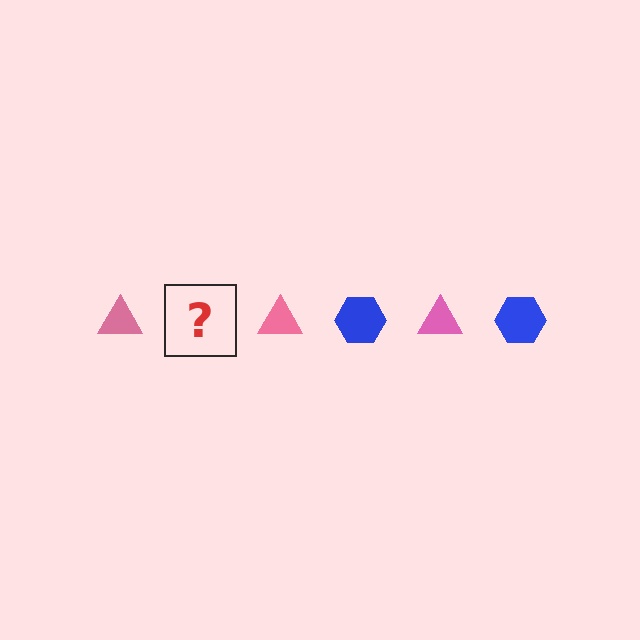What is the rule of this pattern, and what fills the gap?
The rule is that the pattern alternates between pink triangle and blue hexagon. The gap should be filled with a blue hexagon.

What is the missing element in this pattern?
The missing element is a blue hexagon.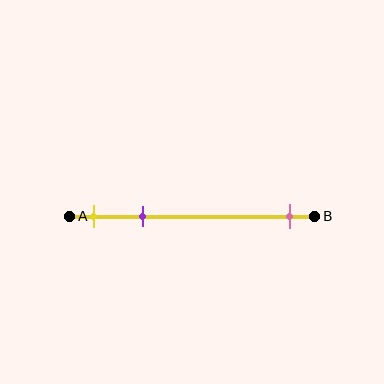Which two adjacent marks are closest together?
The yellow and purple marks are the closest adjacent pair.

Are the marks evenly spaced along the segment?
No, the marks are not evenly spaced.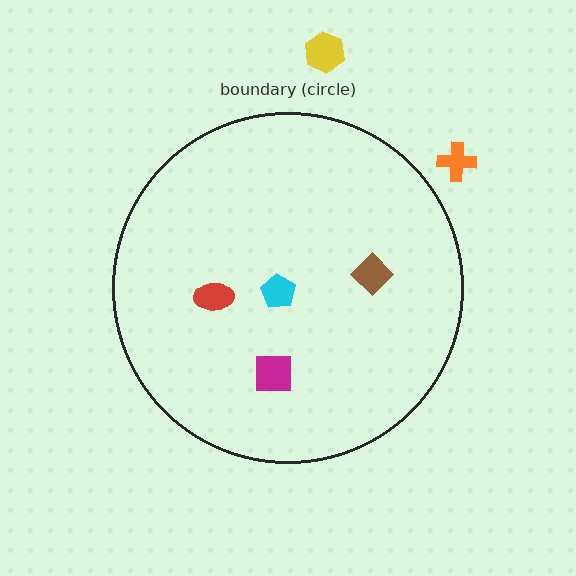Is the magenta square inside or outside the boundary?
Inside.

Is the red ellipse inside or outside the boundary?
Inside.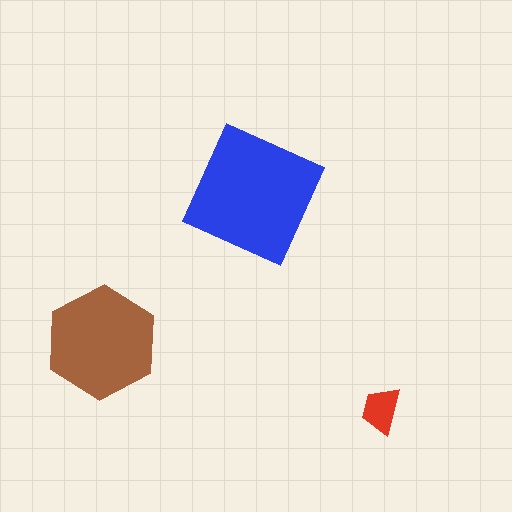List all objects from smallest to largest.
The red trapezoid, the brown hexagon, the blue square.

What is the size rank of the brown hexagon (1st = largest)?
2nd.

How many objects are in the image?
There are 3 objects in the image.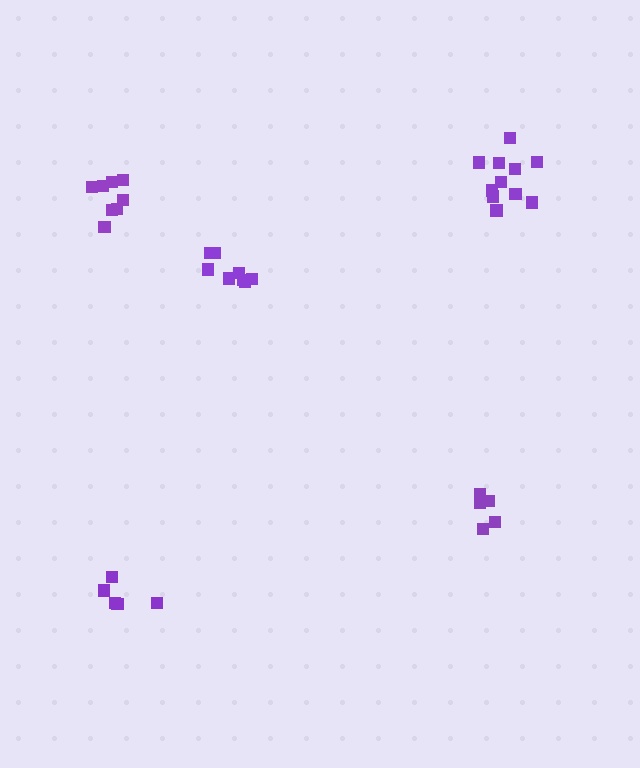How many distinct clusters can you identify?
There are 5 distinct clusters.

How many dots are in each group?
Group 1: 11 dots, Group 2: 8 dots, Group 3: 8 dots, Group 4: 5 dots, Group 5: 5 dots (37 total).